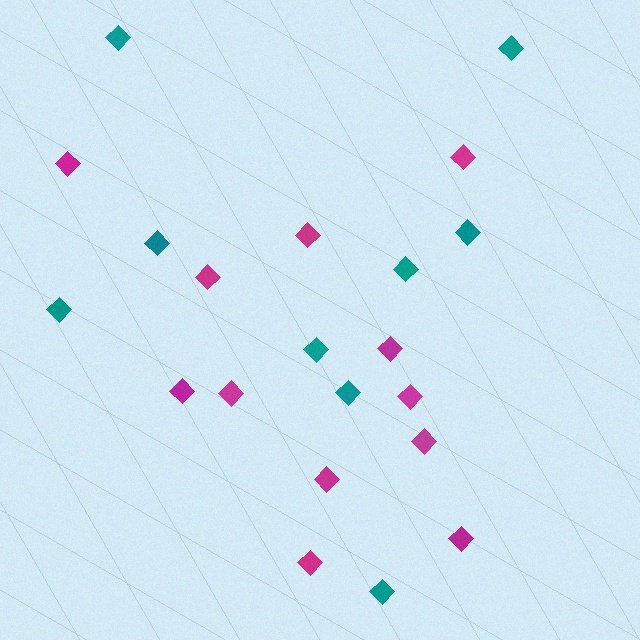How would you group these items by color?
There are 2 groups: one group of teal diamonds (9) and one group of magenta diamonds (12).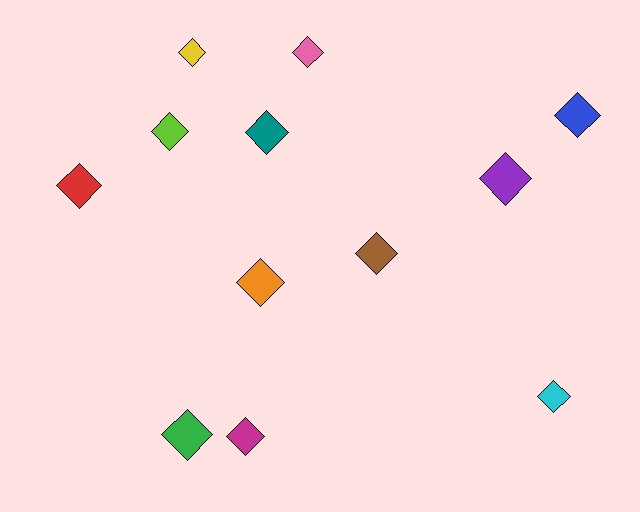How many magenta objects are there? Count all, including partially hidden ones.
There is 1 magenta object.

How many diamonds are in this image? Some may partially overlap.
There are 12 diamonds.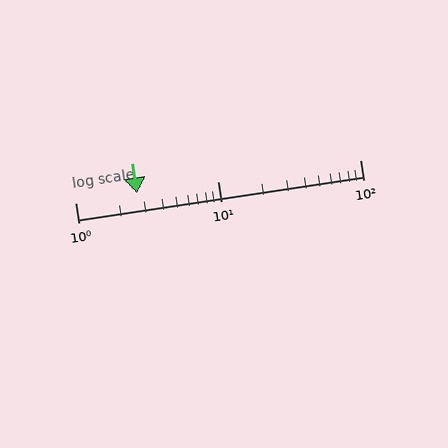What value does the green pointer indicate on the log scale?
The pointer indicates approximately 2.7.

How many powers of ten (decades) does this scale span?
The scale spans 2 decades, from 1 to 100.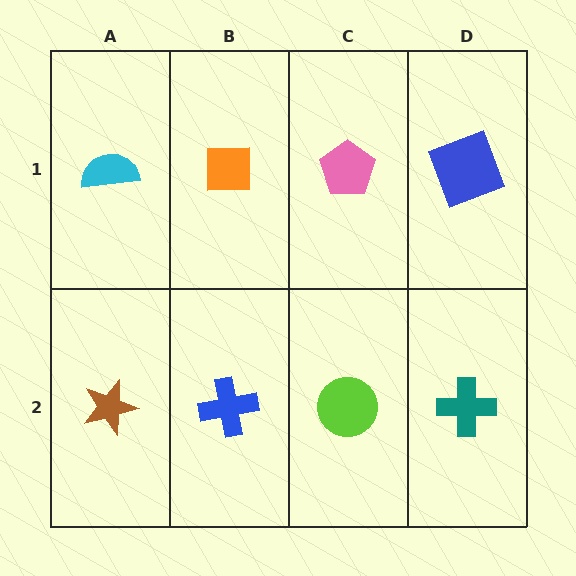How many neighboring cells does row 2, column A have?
2.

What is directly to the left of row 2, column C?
A blue cross.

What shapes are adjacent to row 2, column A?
A cyan semicircle (row 1, column A), a blue cross (row 2, column B).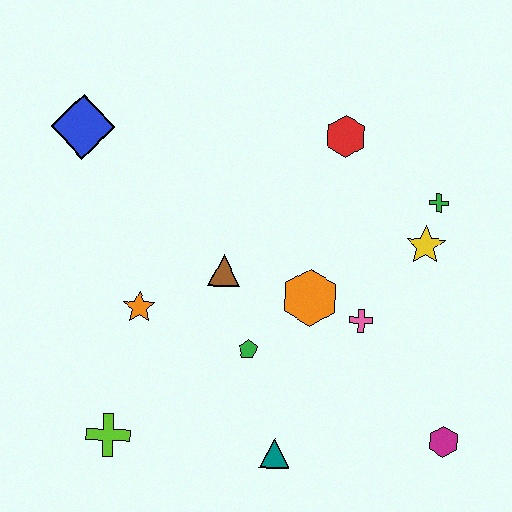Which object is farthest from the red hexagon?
The lime cross is farthest from the red hexagon.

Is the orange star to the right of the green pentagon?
No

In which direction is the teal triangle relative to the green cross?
The teal triangle is below the green cross.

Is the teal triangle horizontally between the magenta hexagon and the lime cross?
Yes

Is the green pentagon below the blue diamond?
Yes